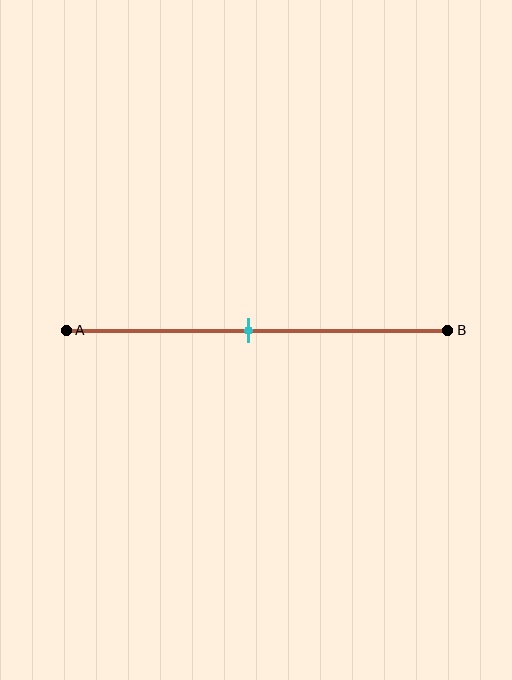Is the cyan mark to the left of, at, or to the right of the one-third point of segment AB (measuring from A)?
The cyan mark is to the right of the one-third point of segment AB.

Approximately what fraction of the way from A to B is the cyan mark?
The cyan mark is approximately 50% of the way from A to B.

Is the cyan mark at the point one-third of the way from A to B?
No, the mark is at about 50% from A, not at the 33% one-third point.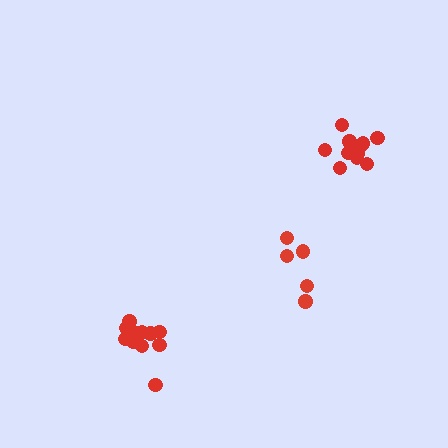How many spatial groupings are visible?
There are 3 spatial groupings.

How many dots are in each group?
Group 1: 5 dots, Group 2: 11 dots, Group 3: 11 dots (27 total).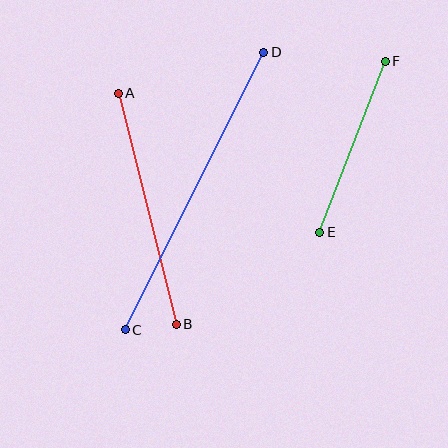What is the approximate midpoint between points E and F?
The midpoint is at approximately (353, 147) pixels.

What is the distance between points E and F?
The distance is approximately 183 pixels.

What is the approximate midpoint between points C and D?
The midpoint is at approximately (194, 191) pixels.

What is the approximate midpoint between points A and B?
The midpoint is at approximately (147, 209) pixels.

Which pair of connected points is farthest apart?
Points C and D are farthest apart.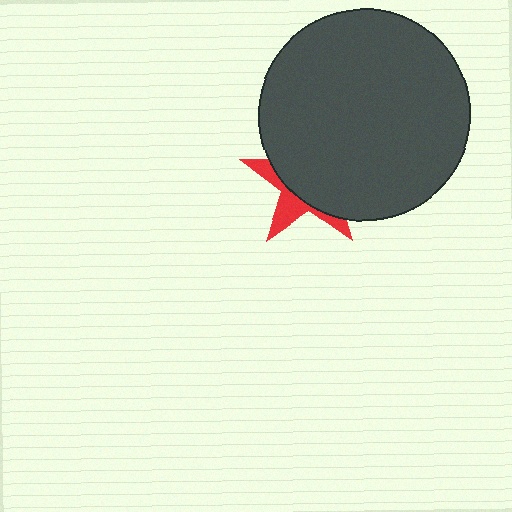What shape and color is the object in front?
The object in front is a dark gray circle.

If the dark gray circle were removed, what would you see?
You would see the complete red star.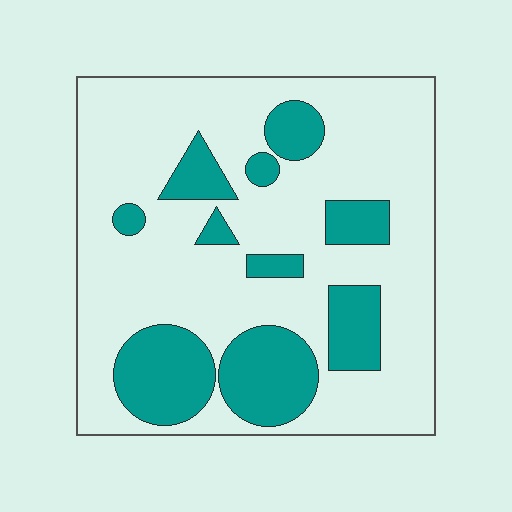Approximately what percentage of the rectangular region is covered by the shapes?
Approximately 25%.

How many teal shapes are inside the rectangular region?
10.